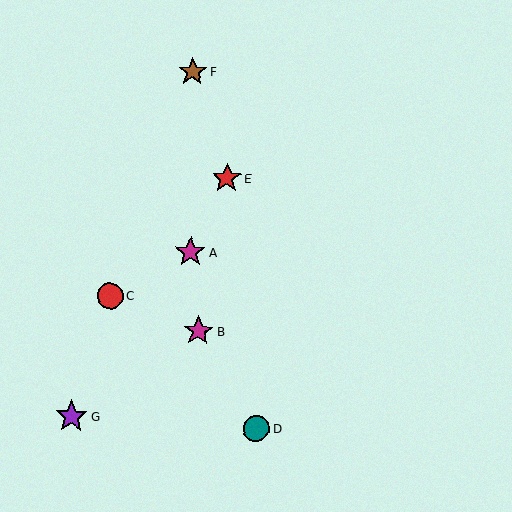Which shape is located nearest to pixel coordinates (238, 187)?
The red star (labeled E) at (227, 178) is nearest to that location.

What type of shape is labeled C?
Shape C is a red circle.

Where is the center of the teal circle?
The center of the teal circle is at (256, 429).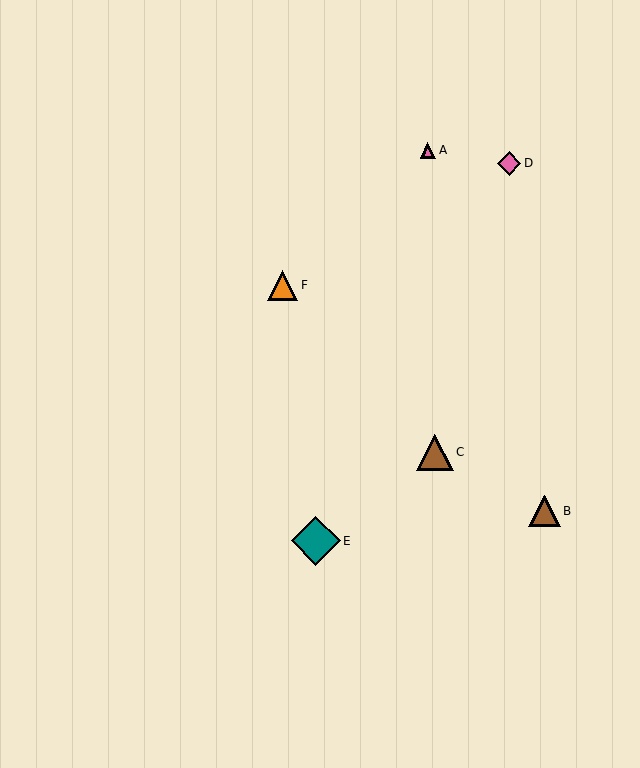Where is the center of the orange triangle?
The center of the orange triangle is at (283, 285).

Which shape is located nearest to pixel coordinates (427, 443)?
The brown triangle (labeled C) at (435, 452) is nearest to that location.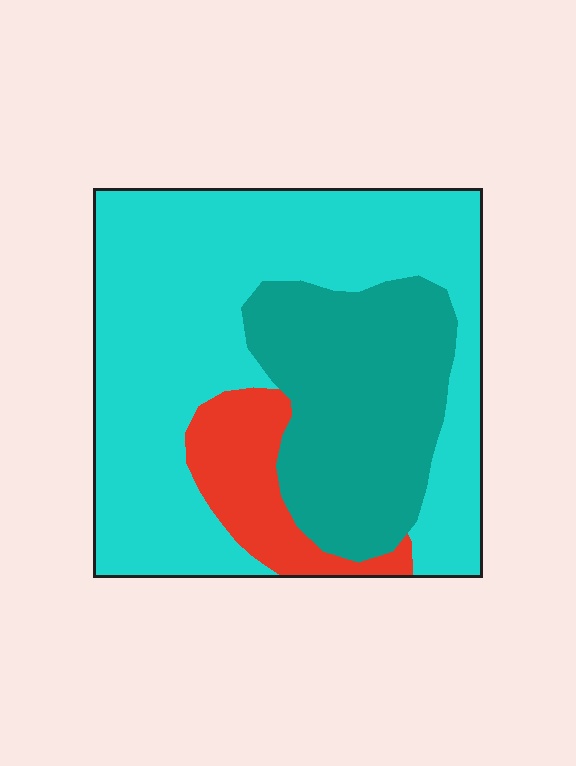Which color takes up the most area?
Cyan, at roughly 60%.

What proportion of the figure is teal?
Teal covers roughly 30% of the figure.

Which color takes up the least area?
Red, at roughly 10%.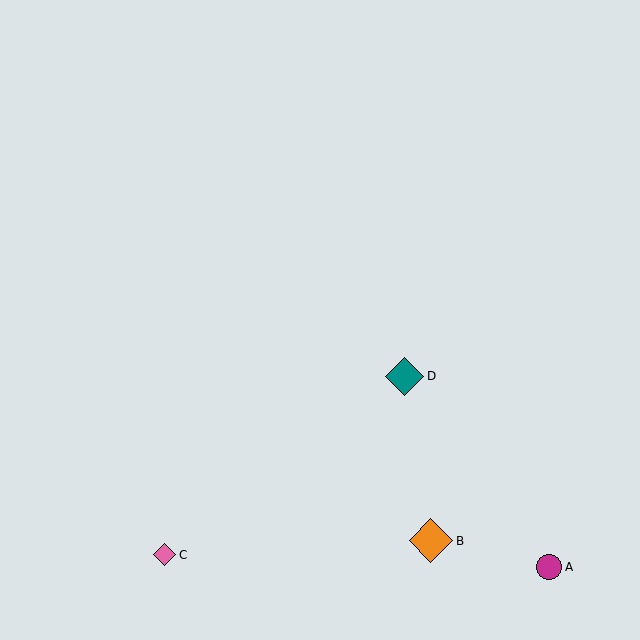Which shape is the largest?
The orange diamond (labeled B) is the largest.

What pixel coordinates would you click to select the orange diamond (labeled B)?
Click at (431, 541) to select the orange diamond B.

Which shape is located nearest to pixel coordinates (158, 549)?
The pink diamond (labeled C) at (165, 555) is nearest to that location.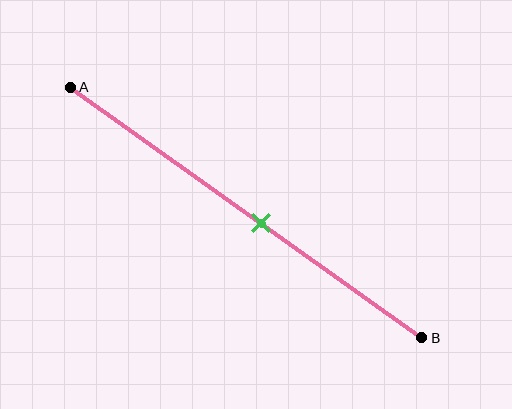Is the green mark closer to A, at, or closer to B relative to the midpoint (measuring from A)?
The green mark is closer to point B than the midpoint of segment AB.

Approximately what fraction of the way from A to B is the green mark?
The green mark is approximately 55% of the way from A to B.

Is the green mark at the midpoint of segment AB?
No, the mark is at about 55% from A, not at the 50% midpoint.